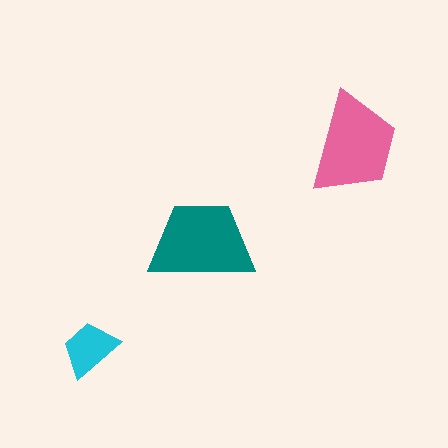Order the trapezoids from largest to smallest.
the teal one, the pink one, the cyan one.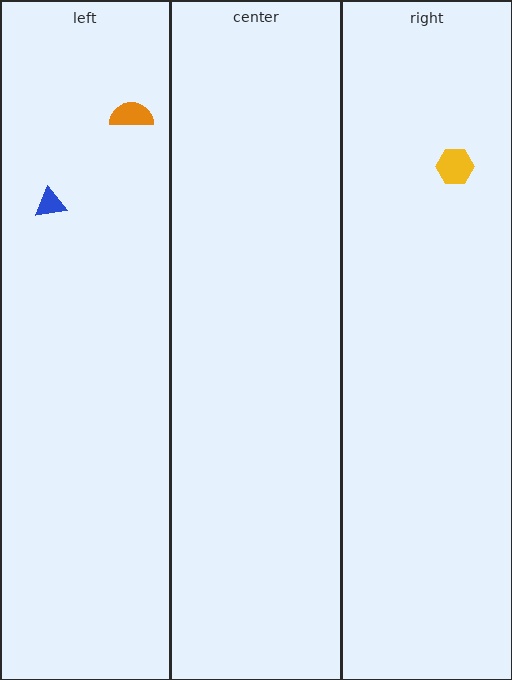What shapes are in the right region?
The yellow hexagon.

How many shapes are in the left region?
2.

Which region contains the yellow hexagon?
The right region.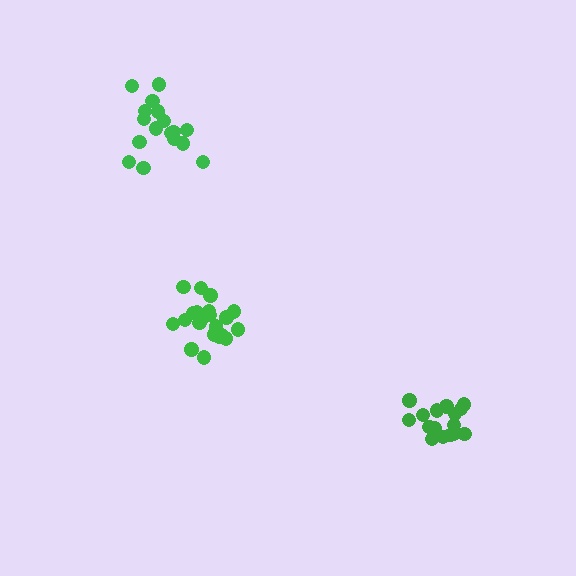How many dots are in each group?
Group 1: 21 dots, Group 2: 16 dots, Group 3: 17 dots (54 total).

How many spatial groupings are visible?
There are 3 spatial groupings.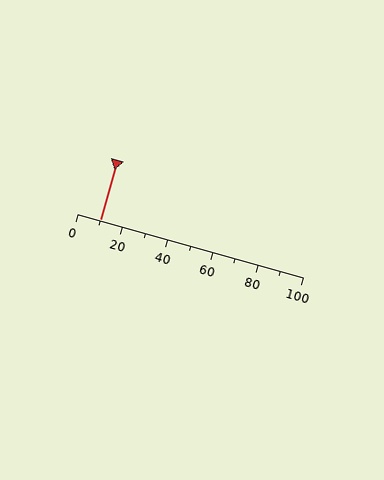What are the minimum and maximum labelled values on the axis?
The axis runs from 0 to 100.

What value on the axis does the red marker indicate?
The marker indicates approximately 10.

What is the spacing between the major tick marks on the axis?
The major ticks are spaced 20 apart.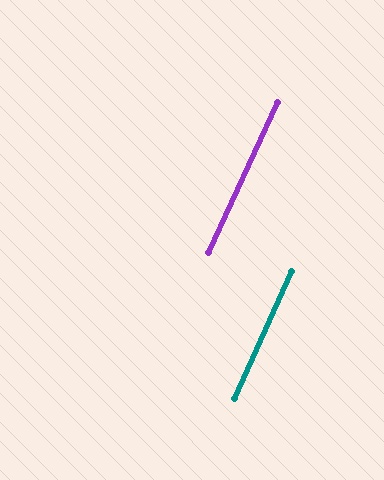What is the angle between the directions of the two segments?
Approximately 0 degrees.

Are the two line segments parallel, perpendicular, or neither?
Parallel — their directions differ by only 0.3°.